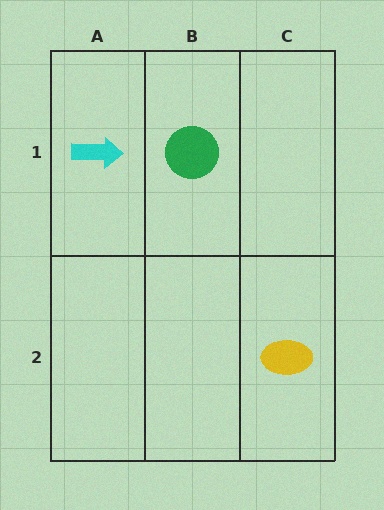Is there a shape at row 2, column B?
No, that cell is empty.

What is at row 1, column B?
A green circle.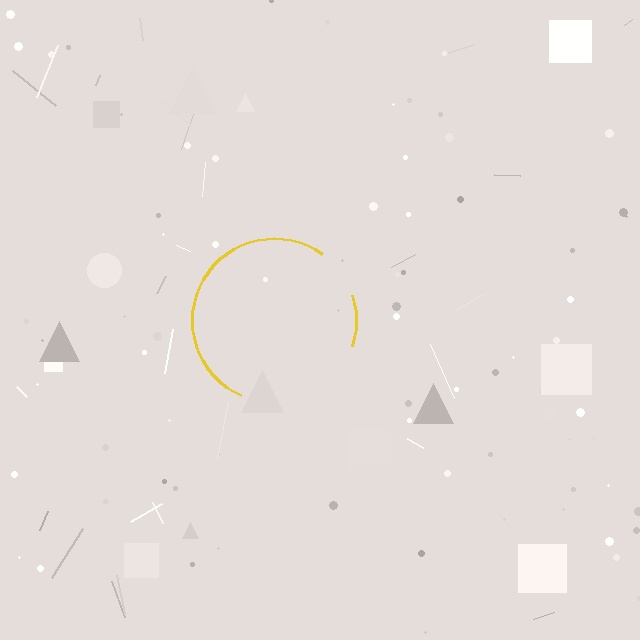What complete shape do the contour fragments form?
The contour fragments form a circle.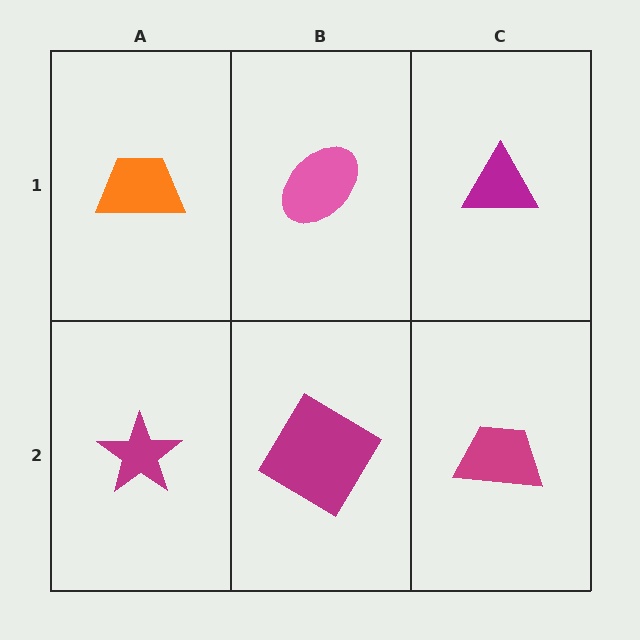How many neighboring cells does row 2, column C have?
2.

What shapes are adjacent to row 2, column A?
An orange trapezoid (row 1, column A), a magenta diamond (row 2, column B).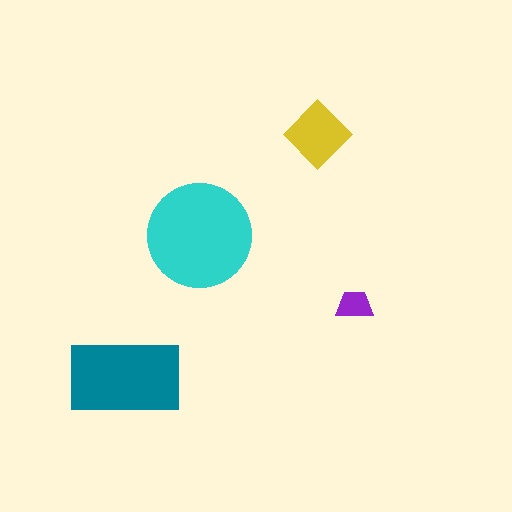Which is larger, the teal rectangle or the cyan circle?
The cyan circle.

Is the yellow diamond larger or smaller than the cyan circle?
Smaller.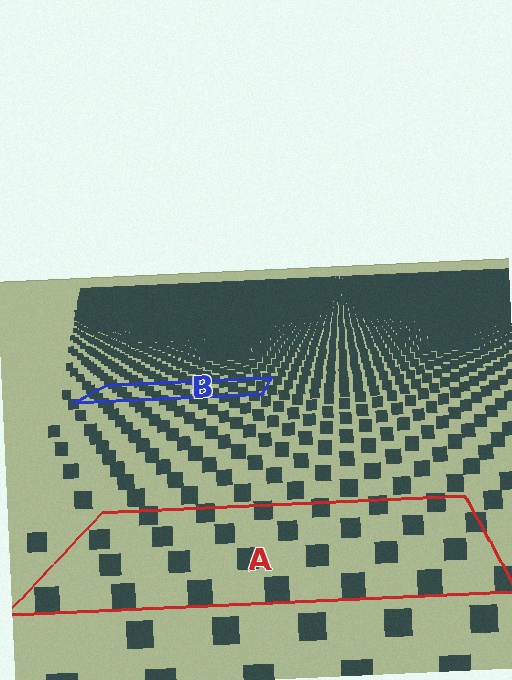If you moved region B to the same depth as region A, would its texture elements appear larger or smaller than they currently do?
They would appear larger. At a closer depth, the same texture elements are projected at a bigger on-screen size.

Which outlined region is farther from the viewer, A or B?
Region B is farther from the viewer — the texture elements inside it appear smaller and more densely packed.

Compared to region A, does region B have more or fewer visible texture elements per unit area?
Region B has more texture elements per unit area — they are packed more densely because it is farther away.